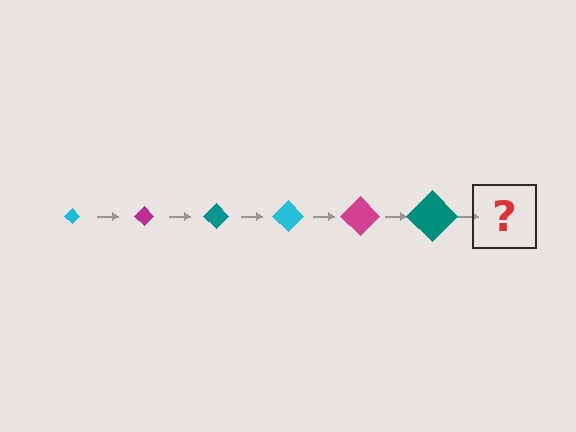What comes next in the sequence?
The next element should be a cyan diamond, larger than the previous one.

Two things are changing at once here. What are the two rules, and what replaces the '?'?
The two rules are that the diamond grows larger each step and the color cycles through cyan, magenta, and teal. The '?' should be a cyan diamond, larger than the previous one.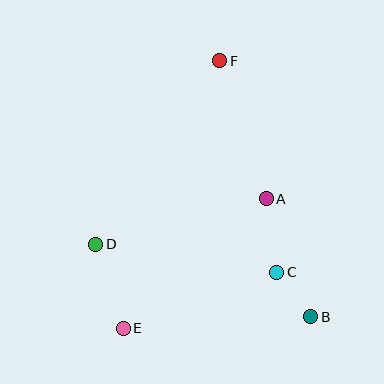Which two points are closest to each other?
Points B and C are closest to each other.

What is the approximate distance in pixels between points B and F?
The distance between B and F is approximately 272 pixels.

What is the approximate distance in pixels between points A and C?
The distance between A and C is approximately 75 pixels.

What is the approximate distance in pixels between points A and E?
The distance between A and E is approximately 193 pixels.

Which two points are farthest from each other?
Points E and F are farthest from each other.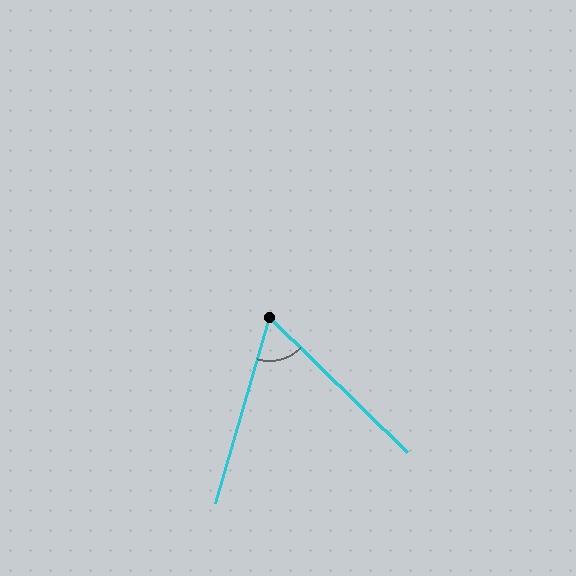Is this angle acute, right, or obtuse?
It is acute.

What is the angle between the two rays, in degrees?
Approximately 62 degrees.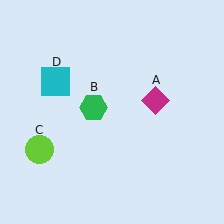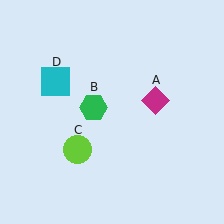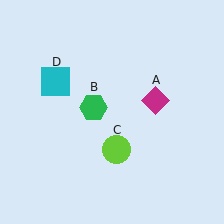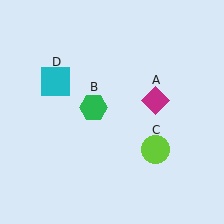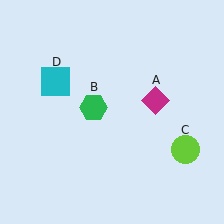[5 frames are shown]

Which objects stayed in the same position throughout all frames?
Magenta diamond (object A) and green hexagon (object B) and cyan square (object D) remained stationary.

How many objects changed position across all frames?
1 object changed position: lime circle (object C).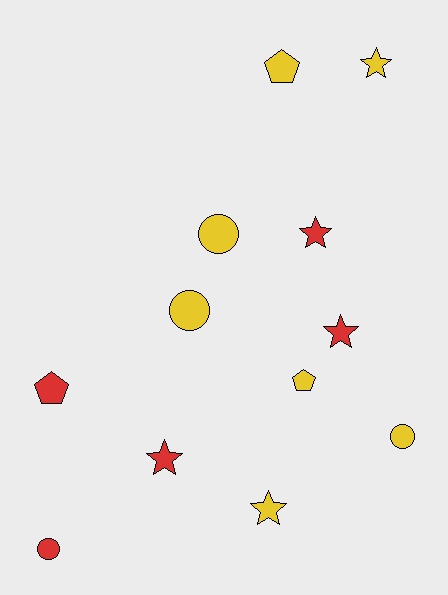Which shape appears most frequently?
Star, with 5 objects.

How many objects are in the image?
There are 12 objects.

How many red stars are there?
There are 3 red stars.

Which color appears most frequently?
Yellow, with 7 objects.